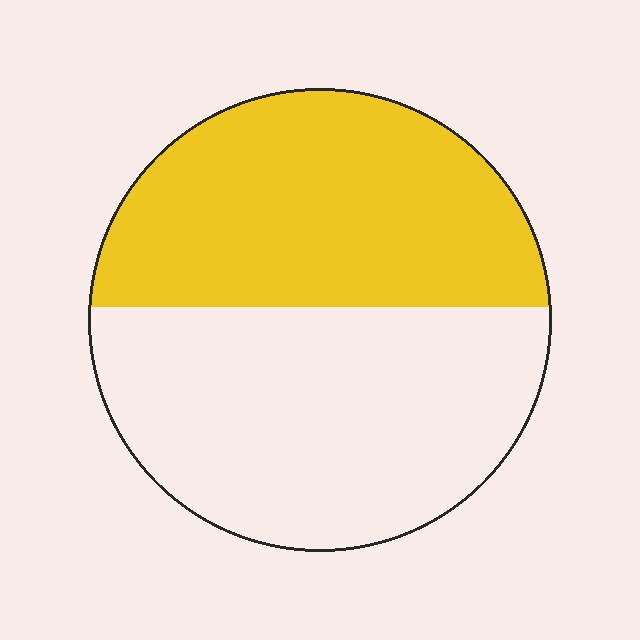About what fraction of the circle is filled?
About one half (1/2).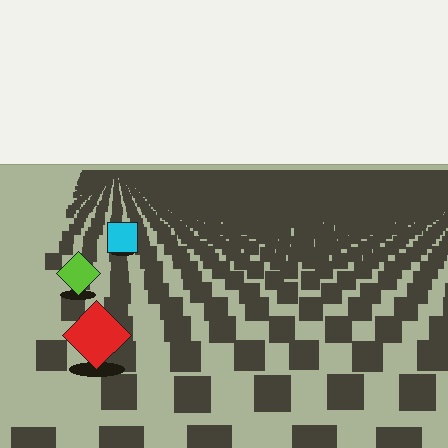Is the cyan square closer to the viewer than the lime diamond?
No. The lime diamond is closer — you can tell from the texture gradient: the ground texture is coarser near it.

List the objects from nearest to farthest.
From nearest to farthest: the red diamond, the lime diamond, the cyan square.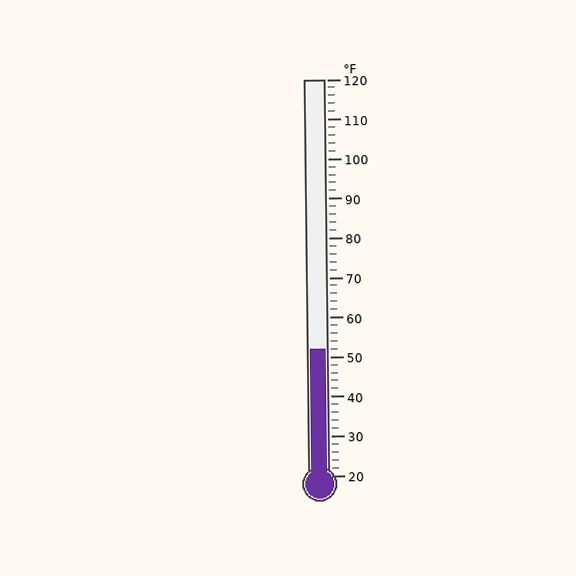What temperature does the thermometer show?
The thermometer shows approximately 52°F.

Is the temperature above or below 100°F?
The temperature is below 100°F.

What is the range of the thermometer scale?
The thermometer scale ranges from 20°F to 120°F.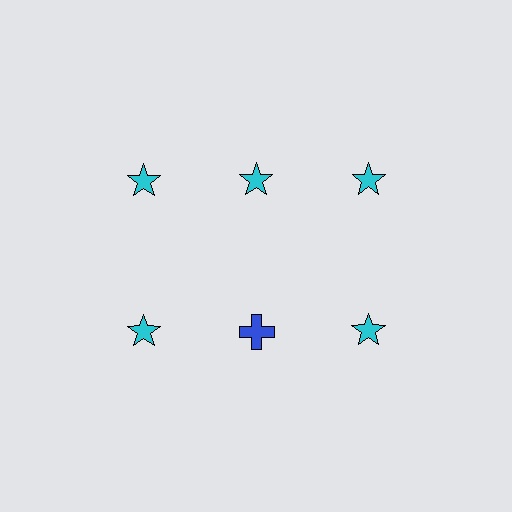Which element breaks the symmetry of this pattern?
The blue cross in the second row, second from left column breaks the symmetry. All other shapes are cyan stars.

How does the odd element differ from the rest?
It differs in both color (blue instead of cyan) and shape (cross instead of star).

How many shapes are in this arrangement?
There are 6 shapes arranged in a grid pattern.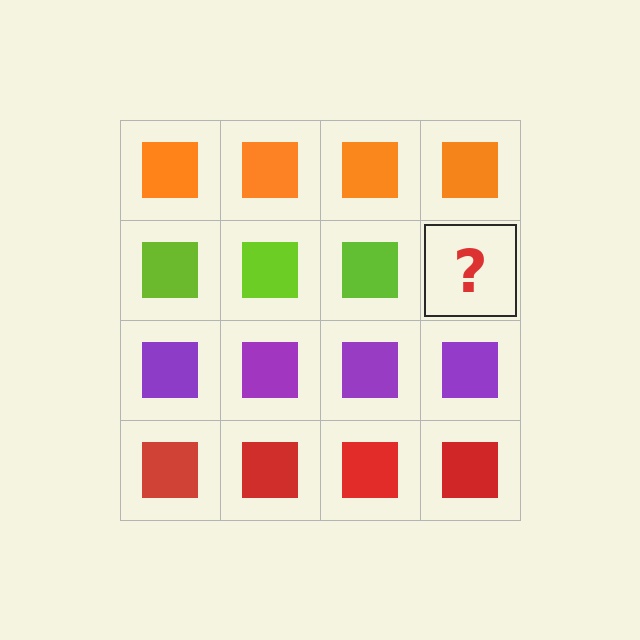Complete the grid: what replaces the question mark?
The question mark should be replaced with a lime square.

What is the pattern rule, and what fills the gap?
The rule is that each row has a consistent color. The gap should be filled with a lime square.